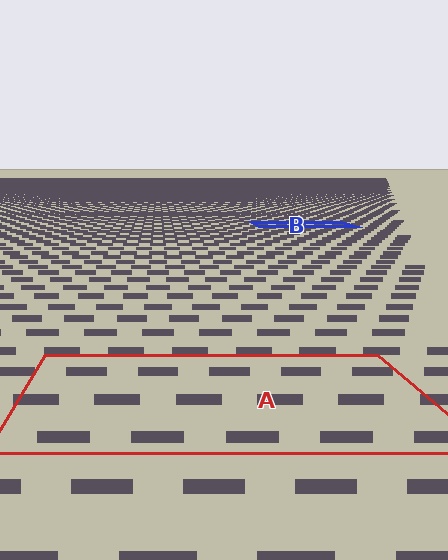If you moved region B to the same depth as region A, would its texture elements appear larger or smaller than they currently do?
They would appear larger. At a closer depth, the same texture elements are projected at a bigger on-screen size.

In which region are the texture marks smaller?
The texture marks are smaller in region B, because it is farther away.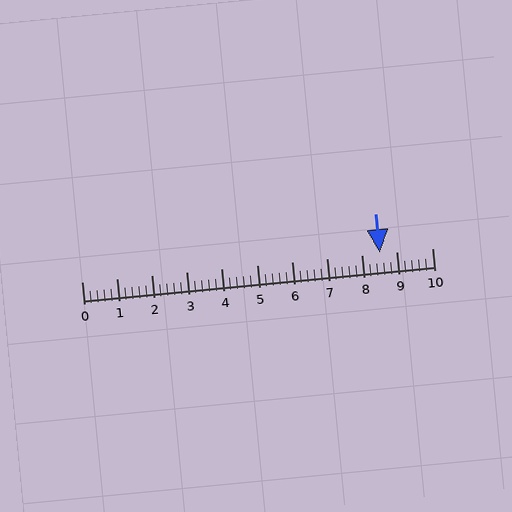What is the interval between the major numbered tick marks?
The major tick marks are spaced 1 units apart.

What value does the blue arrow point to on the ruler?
The blue arrow points to approximately 8.5.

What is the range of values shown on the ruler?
The ruler shows values from 0 to 10.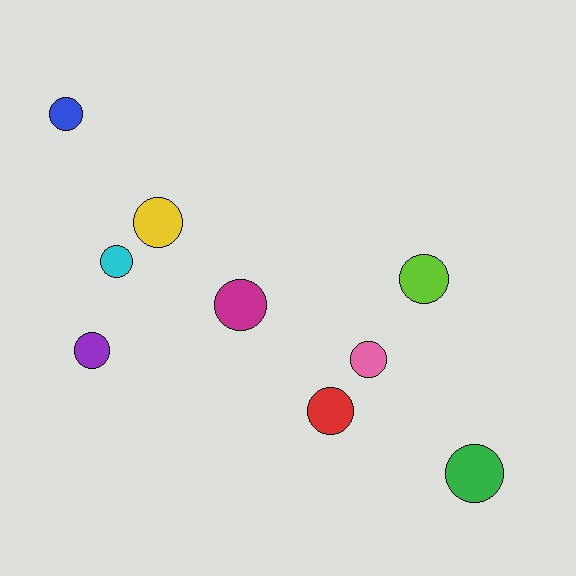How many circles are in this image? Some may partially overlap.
There are 9 circles.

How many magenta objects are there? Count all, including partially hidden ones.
There is 1 magenta object.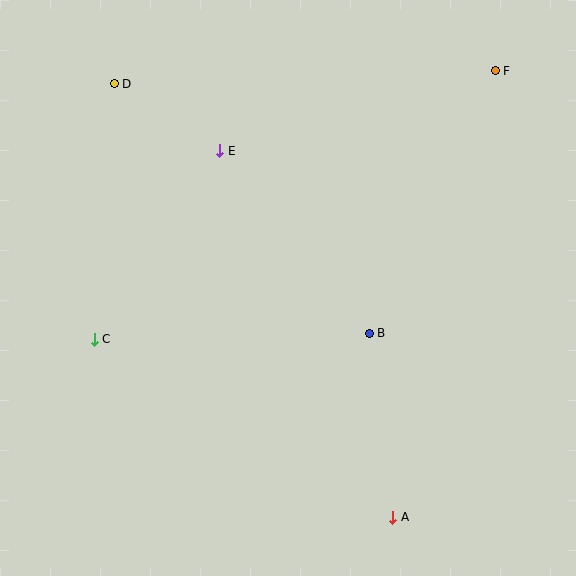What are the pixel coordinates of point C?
Point C is at (94, 339).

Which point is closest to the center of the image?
Point B at (369, 333) is closest to the center.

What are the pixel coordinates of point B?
Point B is at (369, 333).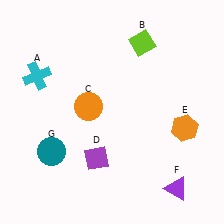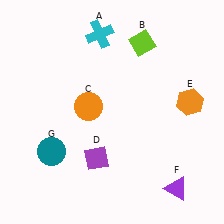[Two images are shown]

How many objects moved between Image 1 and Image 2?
2 objects moved between the two images.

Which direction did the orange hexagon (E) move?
The orange hexagon (E) moved up.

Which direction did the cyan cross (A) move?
The cyan cross (A) moved right.